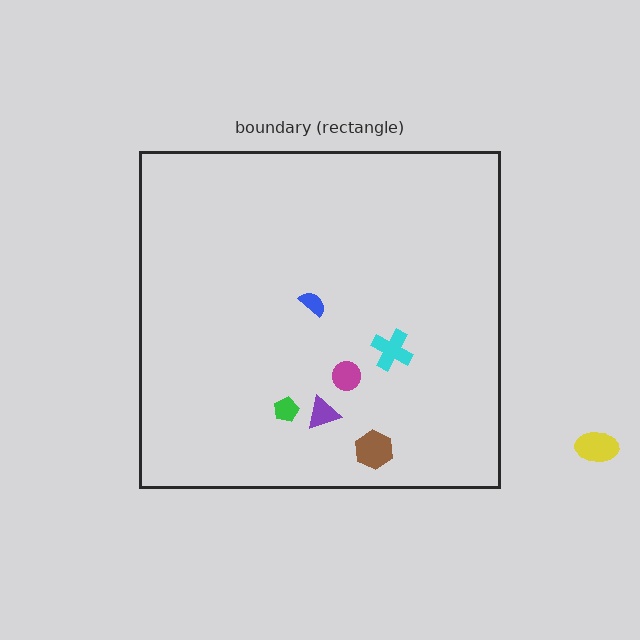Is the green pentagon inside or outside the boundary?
Inside.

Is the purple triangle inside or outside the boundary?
Inside.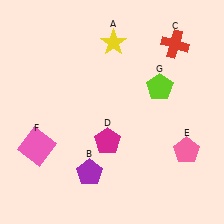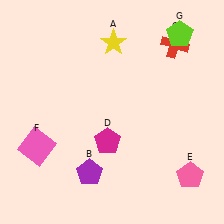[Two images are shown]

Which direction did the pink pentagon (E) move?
The pink pentagon (E) moved down.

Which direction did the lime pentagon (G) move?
The lime pentagon (G) moved up.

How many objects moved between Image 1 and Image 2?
2 objects moved between the two images.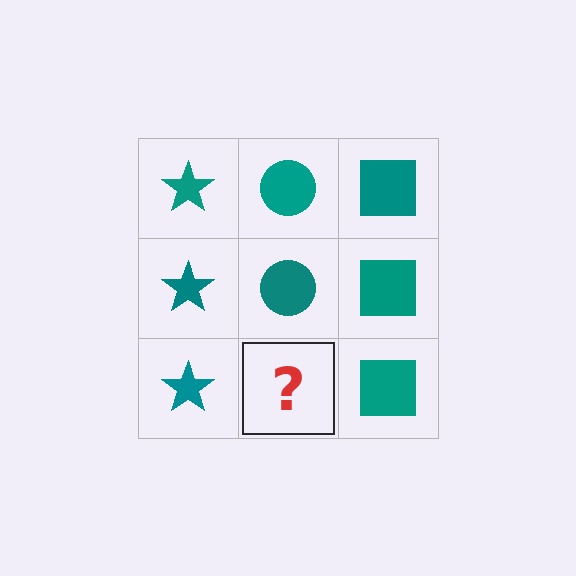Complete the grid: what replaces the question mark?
The question mark should be replaced with a teal circle.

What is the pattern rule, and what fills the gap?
The rule is that each column has a consistent shape. The gap should be filled with a teal circle.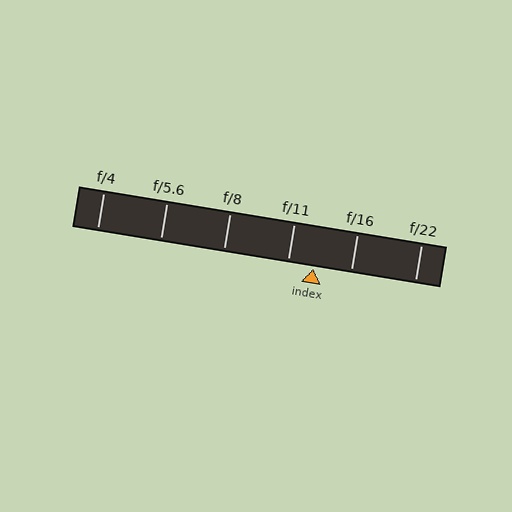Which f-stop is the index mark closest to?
The index mark is closest to f/11.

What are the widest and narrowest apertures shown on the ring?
The widest aperture shown is f/4 and the narrowest is f/22.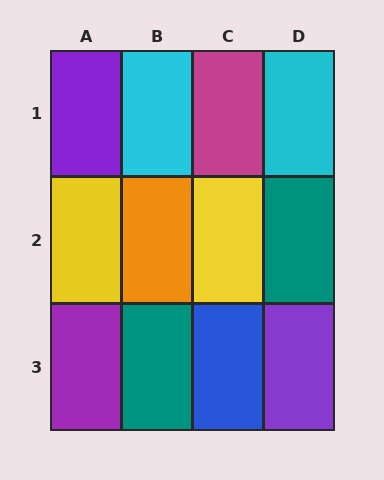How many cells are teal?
2 cells are teal.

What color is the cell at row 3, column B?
Teal.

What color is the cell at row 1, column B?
Cyan.